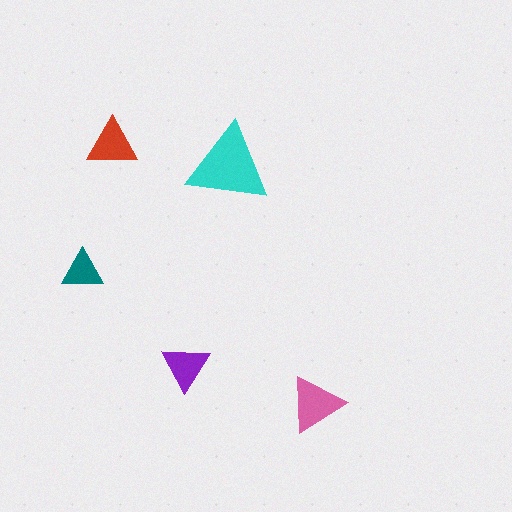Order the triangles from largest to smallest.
the cyan one, the pink one, the red one, the purple one, the teal one.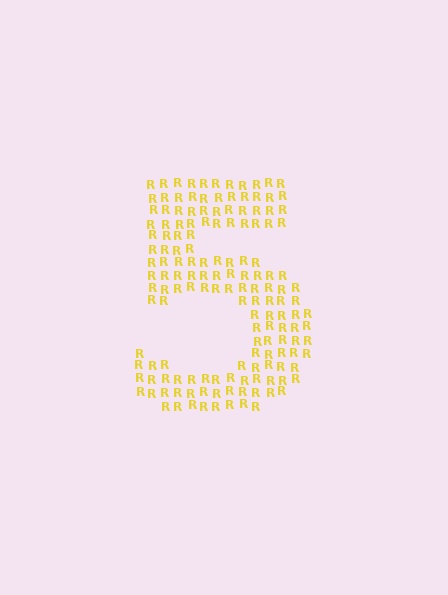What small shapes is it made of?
It is made of small letter R's.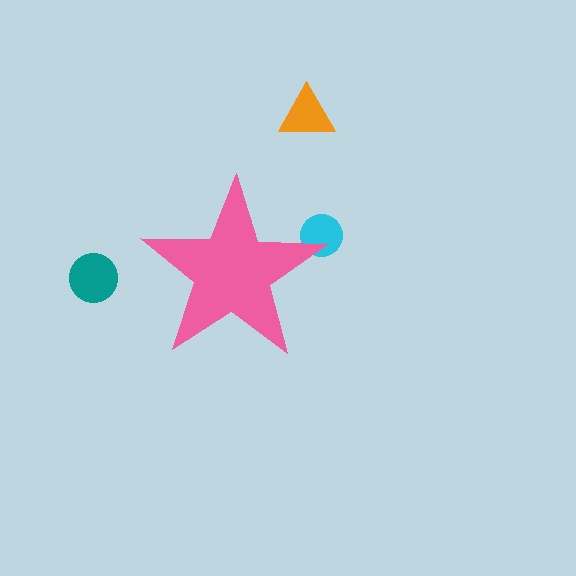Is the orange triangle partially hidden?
No, the orange triangle is fully visible.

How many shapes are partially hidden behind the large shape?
1 shape is partially hidden.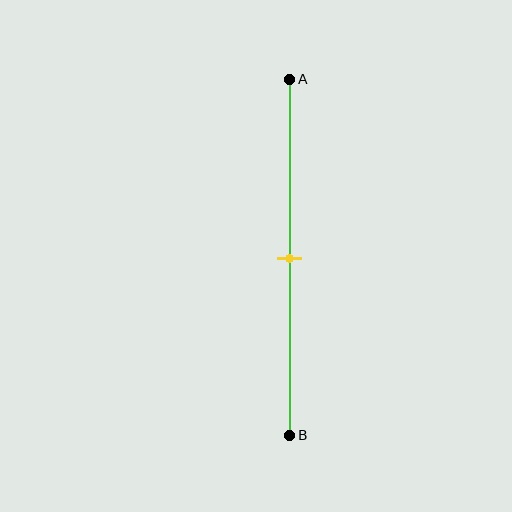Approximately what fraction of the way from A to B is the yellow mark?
The yellow mark is approximately 50% of the way from A to B.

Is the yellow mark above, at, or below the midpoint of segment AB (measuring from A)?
The yellow mark is approximately at the midpoint of segment AB.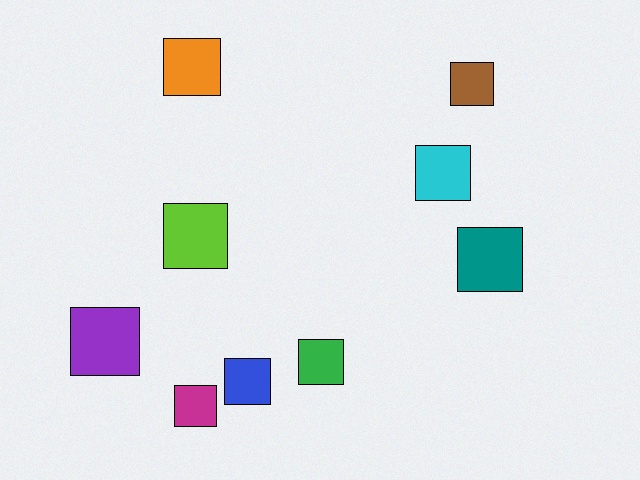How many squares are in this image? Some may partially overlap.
There are 9 squares.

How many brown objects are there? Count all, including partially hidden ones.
There is 1 brown object.